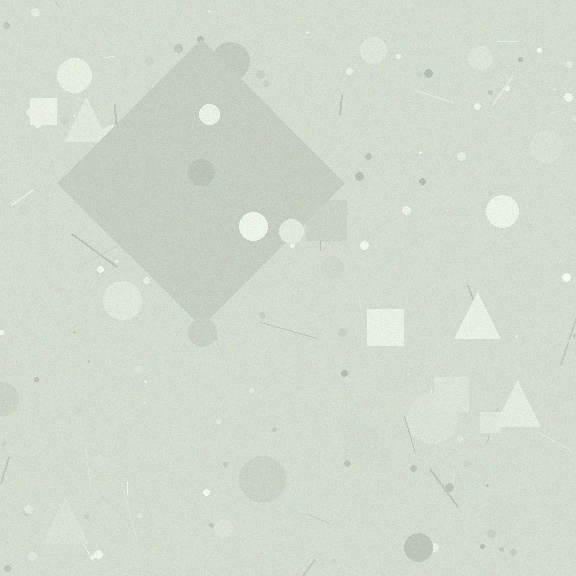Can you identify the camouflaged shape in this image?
The camouflaged shape is a diamond.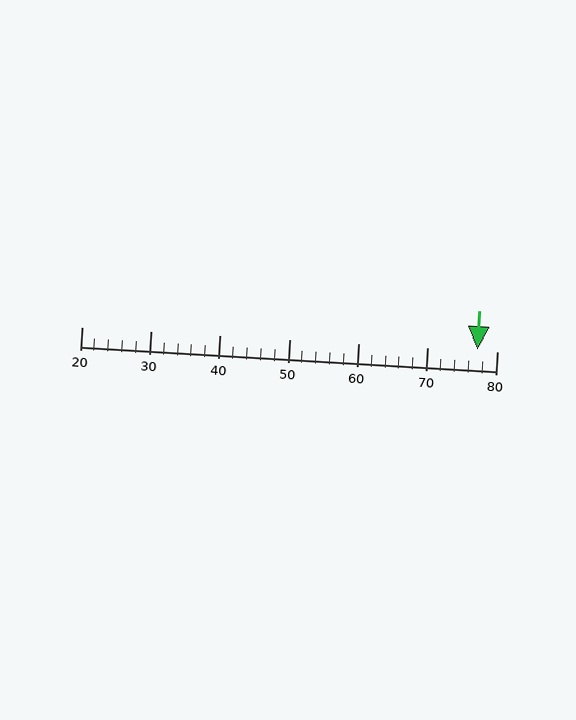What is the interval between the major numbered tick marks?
The major tick marks are spaced 10 units apart.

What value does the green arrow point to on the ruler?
The green arrow points to approximately 77.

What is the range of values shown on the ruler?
The ruler shows values from 20 to 80.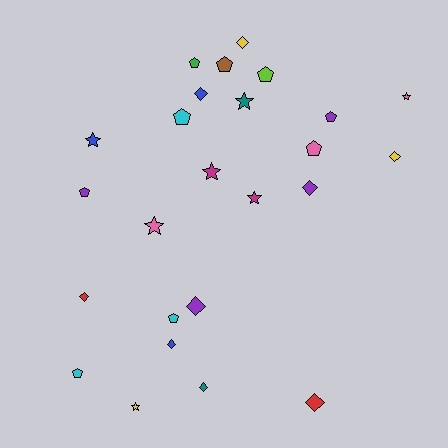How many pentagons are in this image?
There are 9 pentagons.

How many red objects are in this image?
There are 2 red objects.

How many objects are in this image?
There are 25 objects.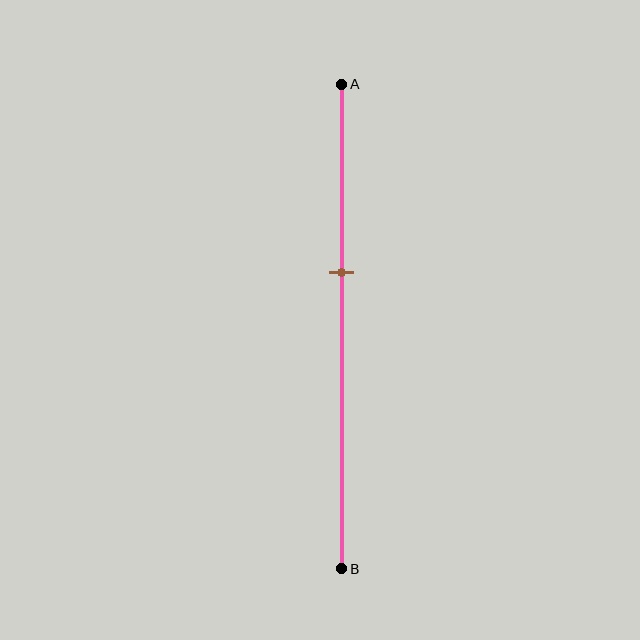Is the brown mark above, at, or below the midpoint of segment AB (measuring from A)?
The brown mark is above the midpoint of segment AB.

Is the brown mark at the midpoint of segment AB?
No, the mark is at about 40% from A, not at the 50% midpoint.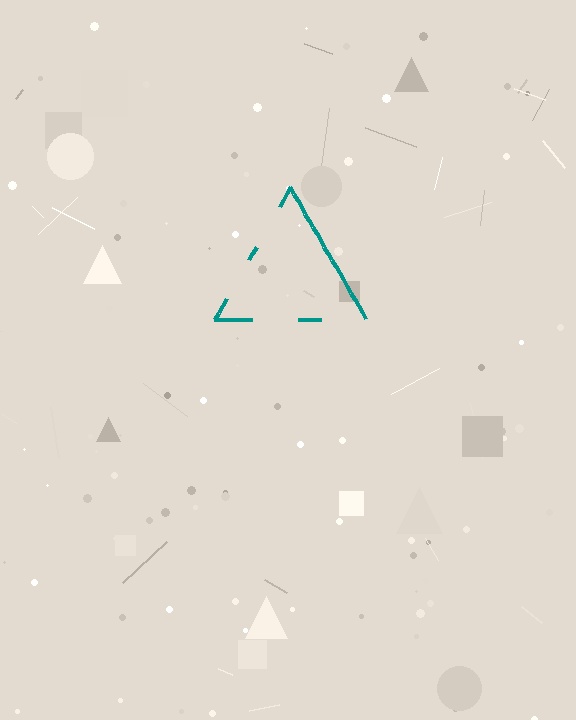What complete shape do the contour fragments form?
The contour fragments form a triangle.